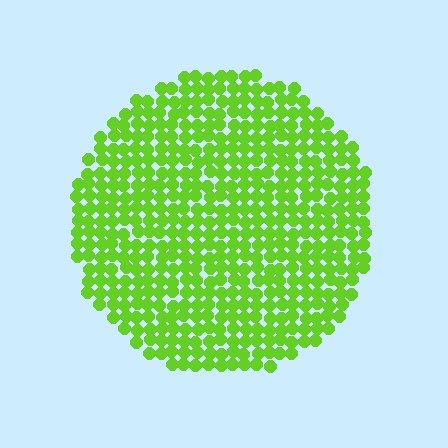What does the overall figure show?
The overall figure shows a circle.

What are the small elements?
The small elements are circles.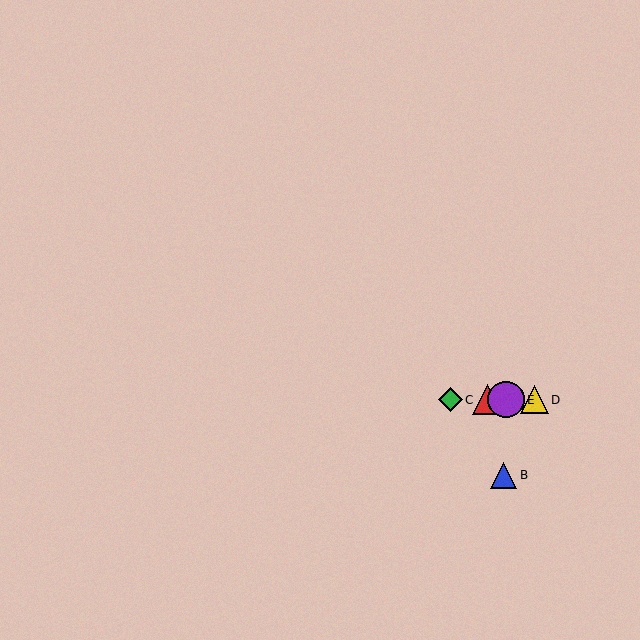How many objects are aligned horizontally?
4 objects (A, C, D, E) are aligned horizontally.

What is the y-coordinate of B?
Object B is at y≈475.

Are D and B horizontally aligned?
No, D is at y≈400 and B is at y≈475.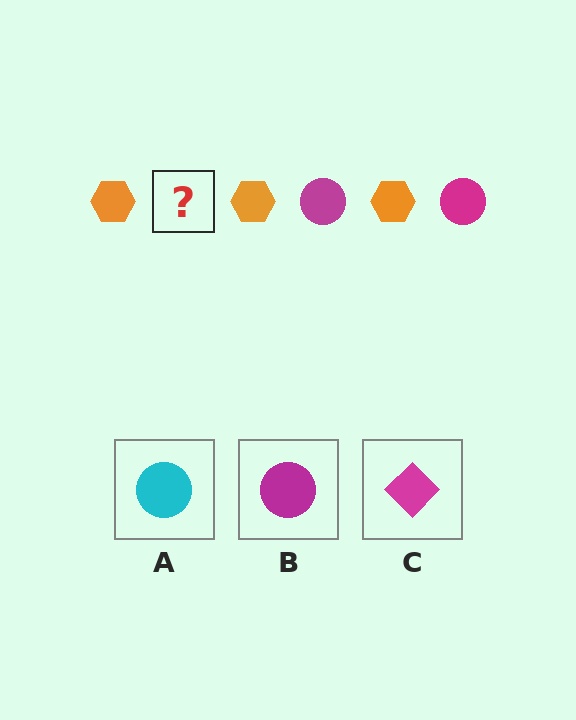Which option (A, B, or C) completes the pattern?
B.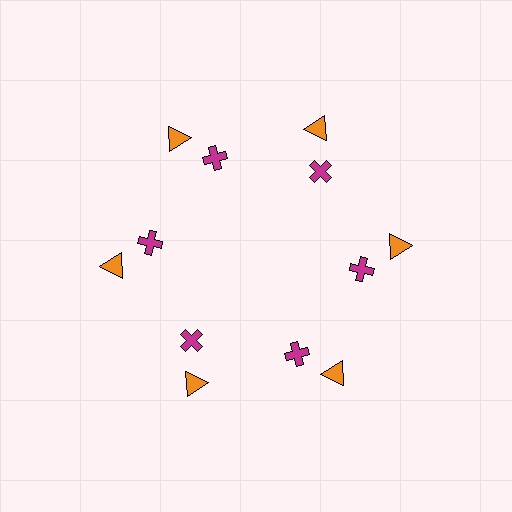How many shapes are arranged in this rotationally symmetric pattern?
There are 12 shapes, arranged in 6 groups of 2.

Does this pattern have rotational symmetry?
Yes, this pattern has 6-fold rotational symmetry. It looks the same after rotating 60 degrees around the center.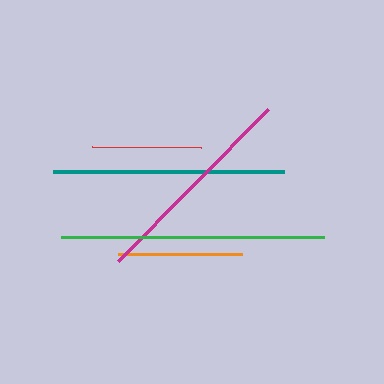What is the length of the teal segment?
The teal segment is approximately 231 pixels long.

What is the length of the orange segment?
The orange segment is approximately 124 pixels long.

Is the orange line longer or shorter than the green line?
The green line is longer than the orange line.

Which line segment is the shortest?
The red line is the shortest at approximately 109 pixels.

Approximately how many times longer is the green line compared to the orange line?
The green line is approximately 2.1 times the length of the orange line.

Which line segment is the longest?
The green line is the longest at approximately 263 pixels.